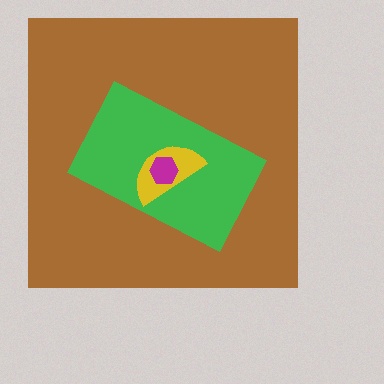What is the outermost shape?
The brown square.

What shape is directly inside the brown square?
The green rectangle.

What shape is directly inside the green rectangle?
The yellow semicircle.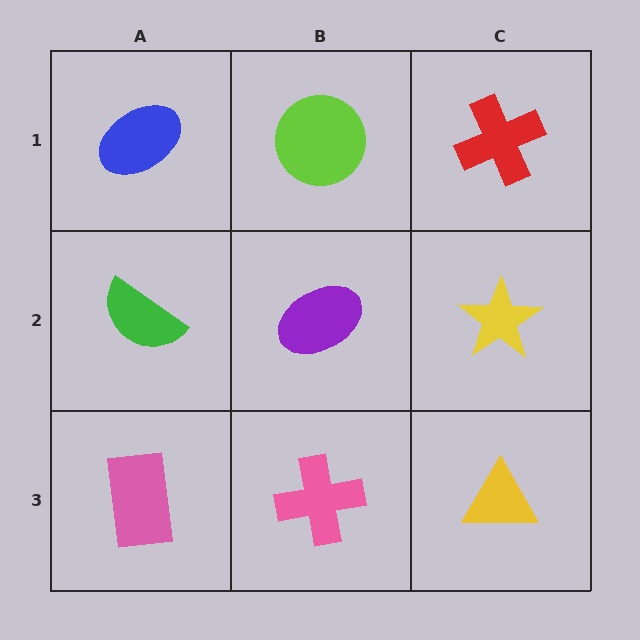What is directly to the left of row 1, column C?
A lime circle.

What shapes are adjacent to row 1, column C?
A yellow star (row 2, column C), a lime circle (row 1, column B).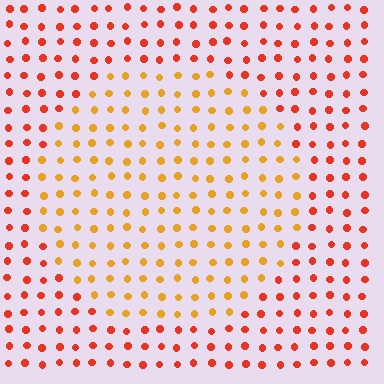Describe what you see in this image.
The image is filled with small red elements in a uniform arrangement. A circle-shaped region is visible where the elements are tinted to a slightly different hue, forming a subtle color boundary.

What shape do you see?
I see a circle.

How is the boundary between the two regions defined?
The boundary is defined purely by a slight shift in hue (about 34 degrees). Spacing, size, and orientation are identical on both sides.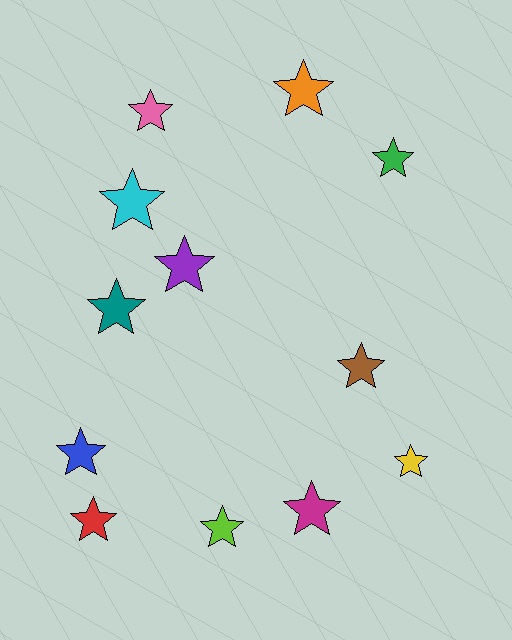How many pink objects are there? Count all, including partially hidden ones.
There is 1 pink object.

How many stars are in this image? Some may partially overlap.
There are 12 stars.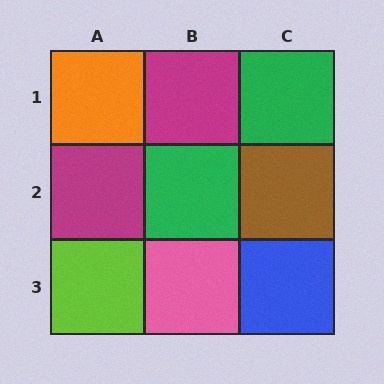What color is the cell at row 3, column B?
Pink.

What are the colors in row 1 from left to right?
Orange, magenta, green.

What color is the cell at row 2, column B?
Green.